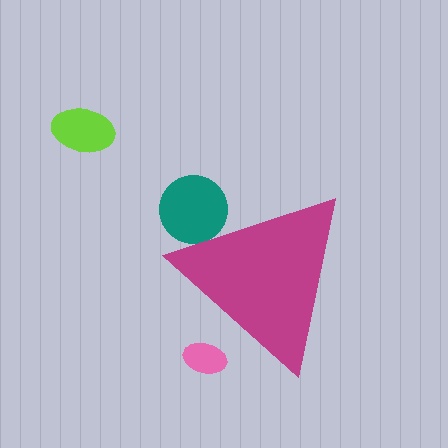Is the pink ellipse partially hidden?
Yes, the pink ellipse is partially hidden behind the magenta triangle.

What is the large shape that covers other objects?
A magenta triangle.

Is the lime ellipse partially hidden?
No, the lime ellipse is fully visible.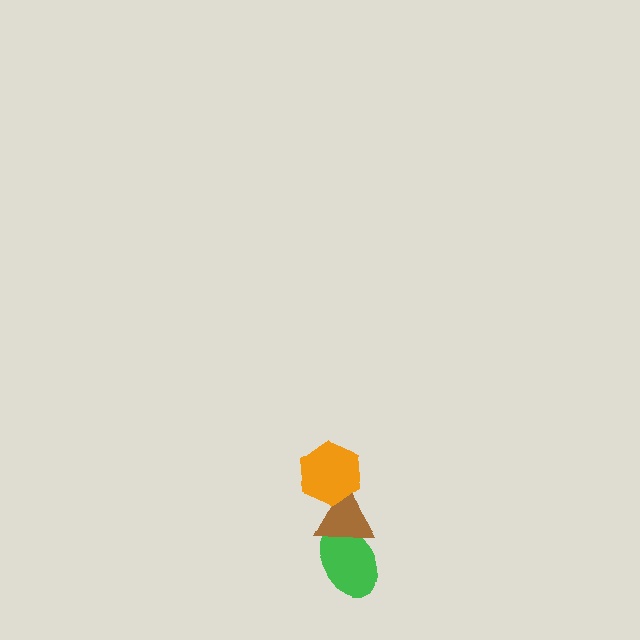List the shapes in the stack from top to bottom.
From top to bottom: the orange hexagon, the brown triangle, the green ellipse.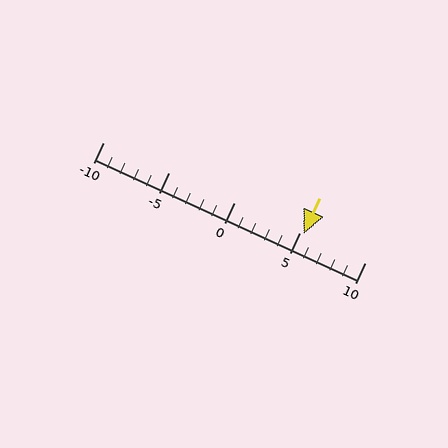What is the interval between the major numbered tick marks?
The major tick marks are spaced 5 units apart.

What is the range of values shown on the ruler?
The ruler shows values from -10 to 10.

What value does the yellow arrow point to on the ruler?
The yellow arrow points to approximately 5.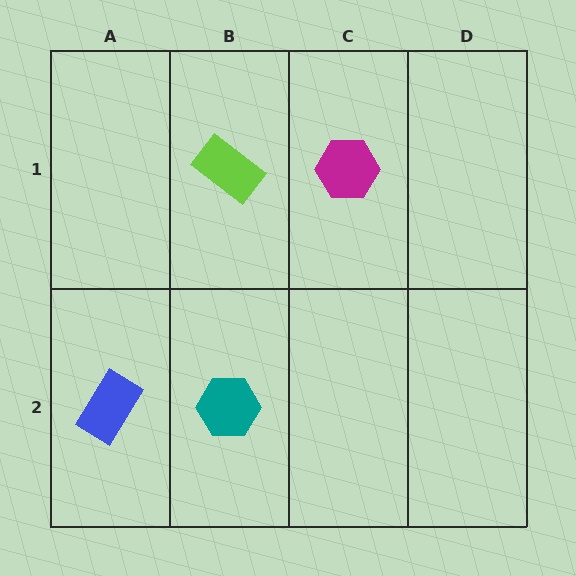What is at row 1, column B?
A lime rectangle.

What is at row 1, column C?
A magenta hexagon.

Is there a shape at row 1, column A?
No, that cell is empty.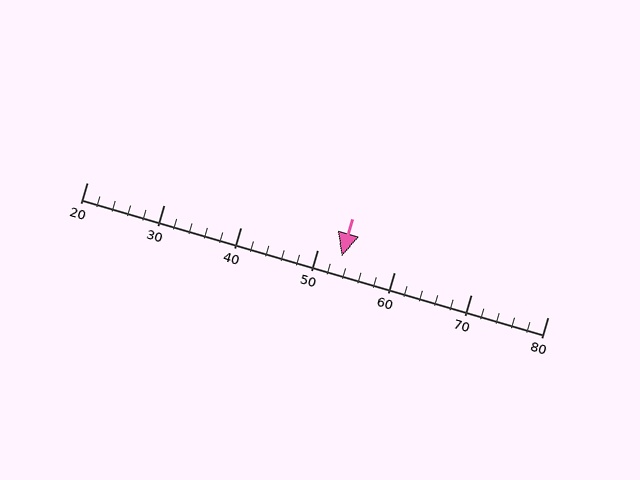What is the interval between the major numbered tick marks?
The major tick marks are spaced 10 units apart.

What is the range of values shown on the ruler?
The ruler shows values from 20 to 80.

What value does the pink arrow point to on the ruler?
The pink arrow points to approximately 53.